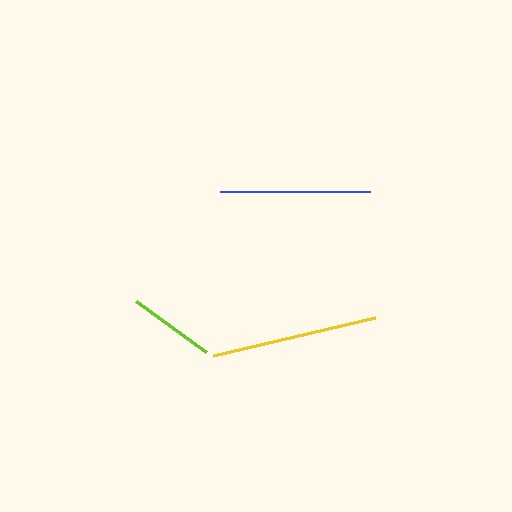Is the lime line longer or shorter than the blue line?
The blue line is longer than the lime line.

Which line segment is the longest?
The yellow line is the longest at approximately 166 pixels.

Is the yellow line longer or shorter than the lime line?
The yellow line is longer than the lime line.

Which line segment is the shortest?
The lime line is the shortest at approximately 87 pixels.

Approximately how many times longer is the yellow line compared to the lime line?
The yellow line is approximately 1.9 times the length of the lime line.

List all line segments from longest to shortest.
From longest to shortest: yellow, blue, lime.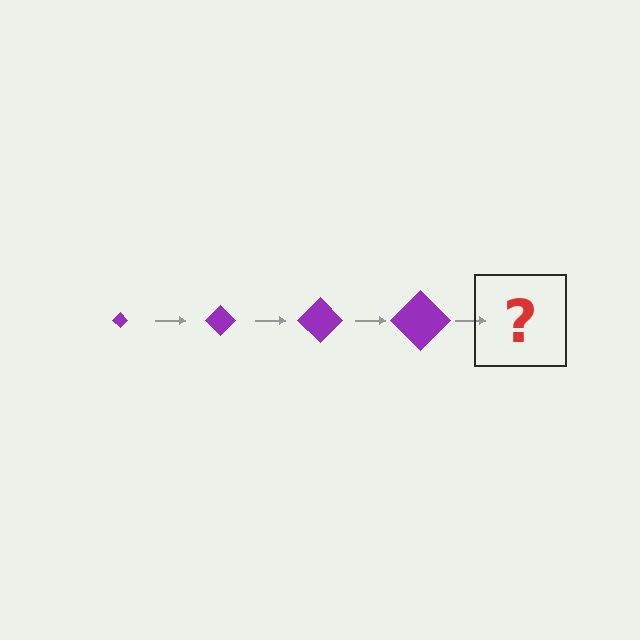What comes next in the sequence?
The next element should be a purple diamond, larger than the previous one.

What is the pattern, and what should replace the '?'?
The pattern is that the diamond gets progressively larger each step. The '?' should be a purple diamond, larger than the previous one.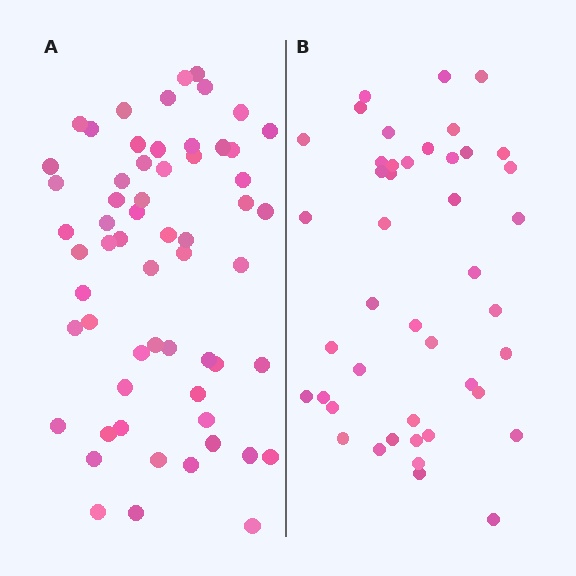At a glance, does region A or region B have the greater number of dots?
Region A (the left region) has more dots.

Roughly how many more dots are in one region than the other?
Region A has approximately 15 more dots than region B.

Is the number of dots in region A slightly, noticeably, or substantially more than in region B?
Region A has noticeably more, but not dramatically so. The ratio is roughly 1.4 to 1.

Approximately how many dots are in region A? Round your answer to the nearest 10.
About 60 dots.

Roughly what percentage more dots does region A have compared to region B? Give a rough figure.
About 35% more.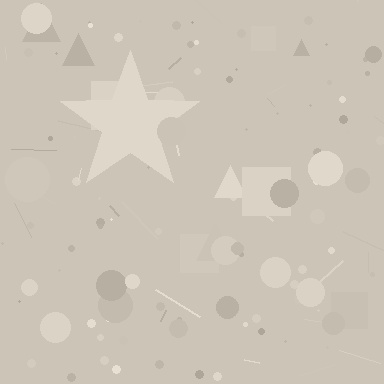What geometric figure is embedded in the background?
A star is embedded in the background.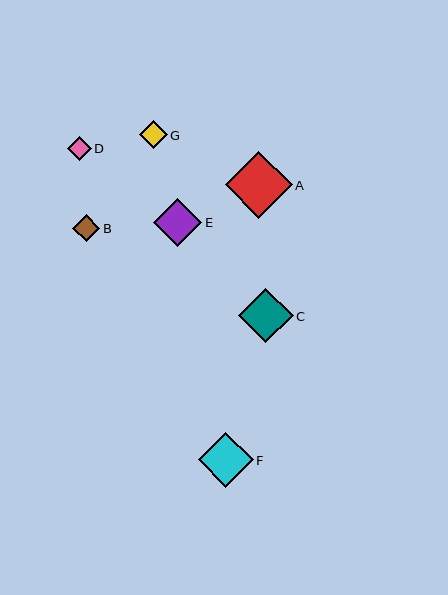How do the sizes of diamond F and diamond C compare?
Diamond F and diamond C are approximately the same size.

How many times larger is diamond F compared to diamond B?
Diamond F is approximately 2.0 times the size of diamond B.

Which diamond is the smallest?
Diamond D is the smallest with a size of approximately 24 pixels.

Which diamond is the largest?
Diamond A is the largest with a size of approximately 67 pixels.